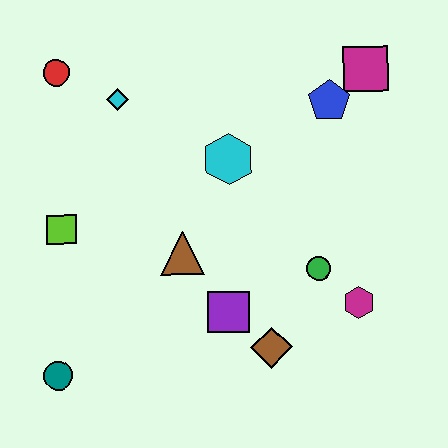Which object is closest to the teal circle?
The lime square is closest to the teal circle.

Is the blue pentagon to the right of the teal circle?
Yes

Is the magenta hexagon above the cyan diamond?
No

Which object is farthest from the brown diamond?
The red circle is farthest from the brown diamond.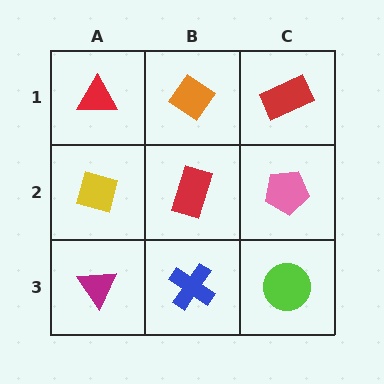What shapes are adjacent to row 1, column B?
A red rectangle (row 2, column B), a red triangle (row 1, column A), a red rectangle (row 1, column C).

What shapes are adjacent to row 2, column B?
An orange diamond (row 1, column B), a blue cross (row 3, column B), a yellow diamond (row 2, column A), a pink pentagon (row 2, column C).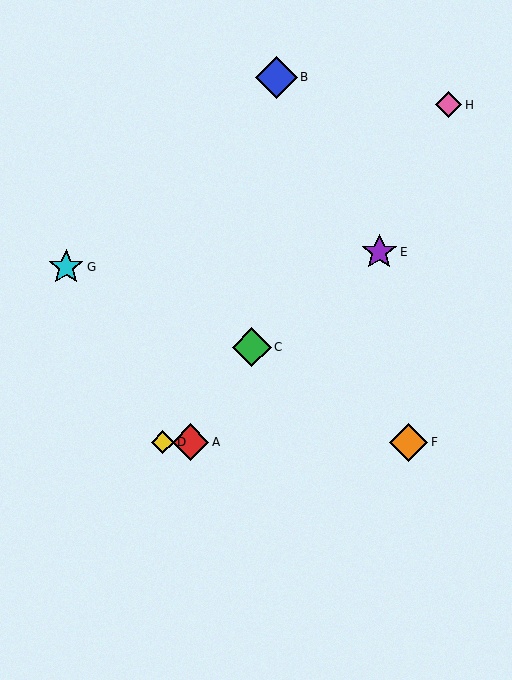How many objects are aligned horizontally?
3 objects (A, D, F) are aligned horizontally.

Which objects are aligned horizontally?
Objects A, D, F are aligned horizontally.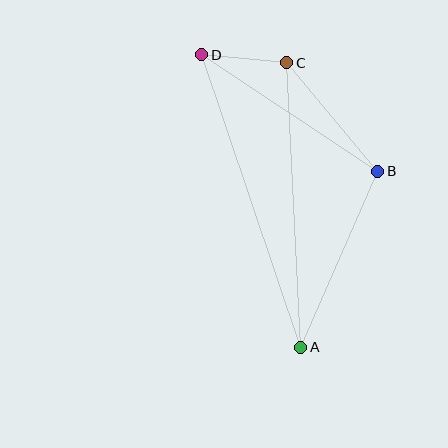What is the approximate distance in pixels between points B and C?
The distance between B and C is approximately 142 pixels.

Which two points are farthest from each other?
Points A and D are farthest from each other.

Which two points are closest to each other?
Points C and D are closest to each other.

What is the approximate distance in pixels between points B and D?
The distance between B and D is approximately 211 pixels.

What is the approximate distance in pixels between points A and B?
The distance between A and B is approximately 192 pixels.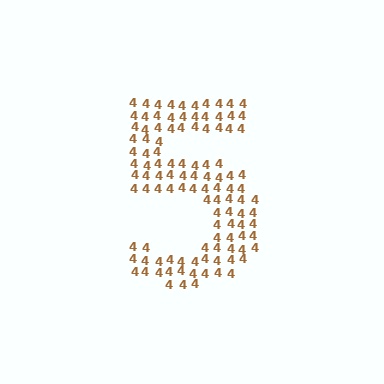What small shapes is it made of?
It is made of small digit 4's.